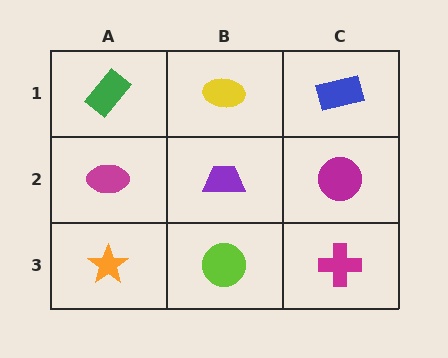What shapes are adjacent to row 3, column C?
A magenta circle (row 2, column C), a lime circle (row 3, column B).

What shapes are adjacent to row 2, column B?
A yellow ellipse (row 1, column B), a lime circle (row 3, column B), a magenta ellipse (row 2, column A), a magenta circle (row 2, column C).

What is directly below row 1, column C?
A magenta circle.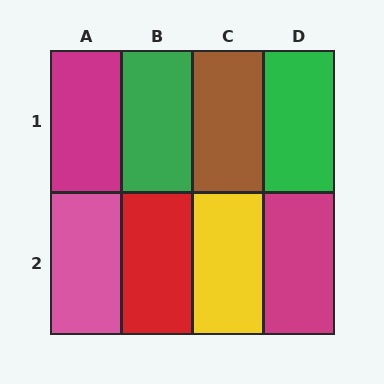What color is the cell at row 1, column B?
Green.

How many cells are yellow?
1 cell is yellow.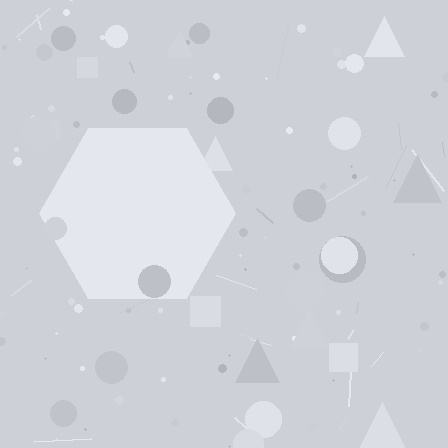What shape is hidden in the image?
A hexagon is hidden in the image.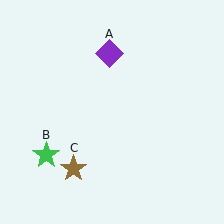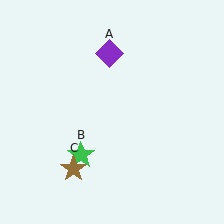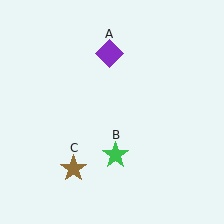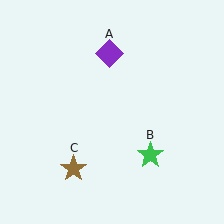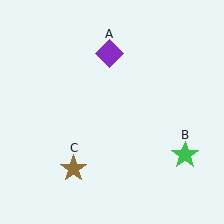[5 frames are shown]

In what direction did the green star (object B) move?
The green star (object B) moved right.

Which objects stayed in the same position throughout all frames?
Purple diamond (object A) and brown star (object C) remained stationary.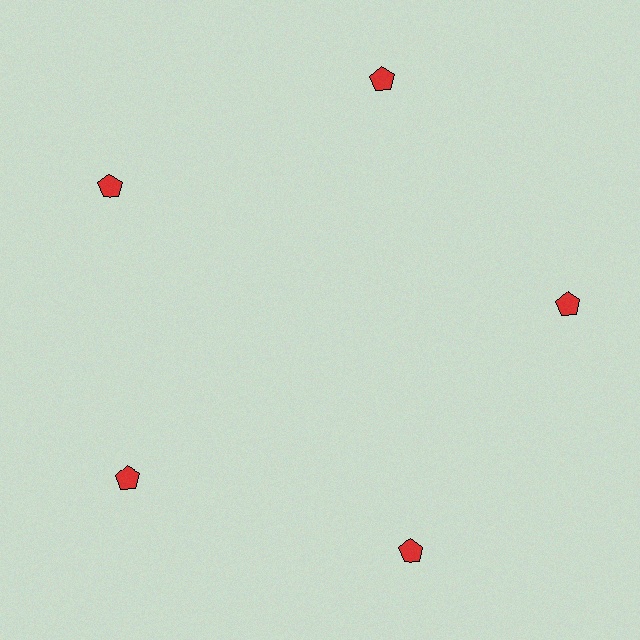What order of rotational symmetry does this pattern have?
This pattern has 5-fold rotational symmetry.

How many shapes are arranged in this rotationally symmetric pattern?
There are 5 shapes, arranged in 5 groups of 1.